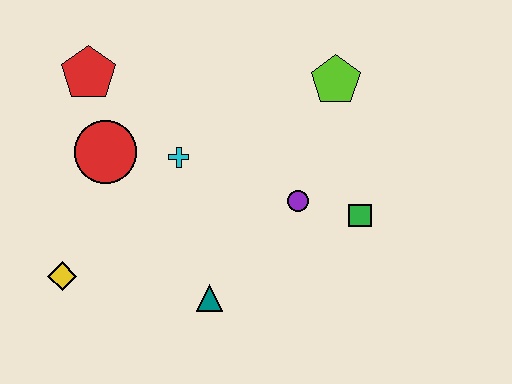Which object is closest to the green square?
The purple circle is closest to the green square.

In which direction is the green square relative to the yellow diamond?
The green square is to the right of the yellow diamond.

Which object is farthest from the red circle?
The green square is farthest from the red circle.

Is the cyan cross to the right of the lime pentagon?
No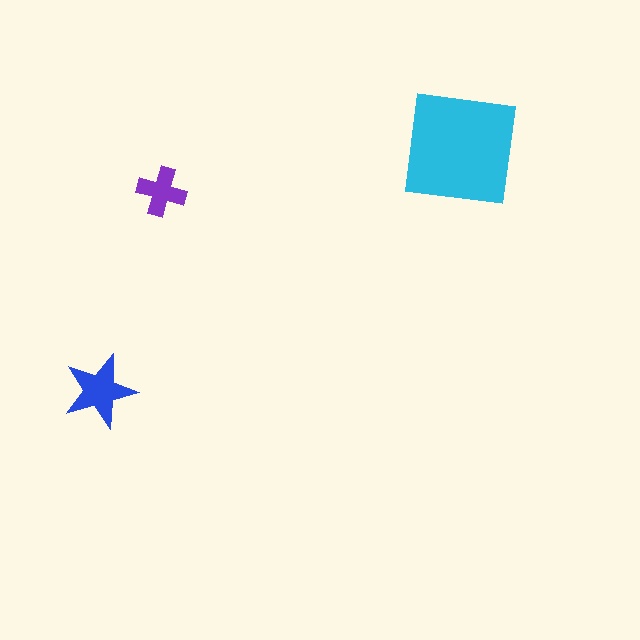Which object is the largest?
The cyan square.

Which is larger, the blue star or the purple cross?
The blue star.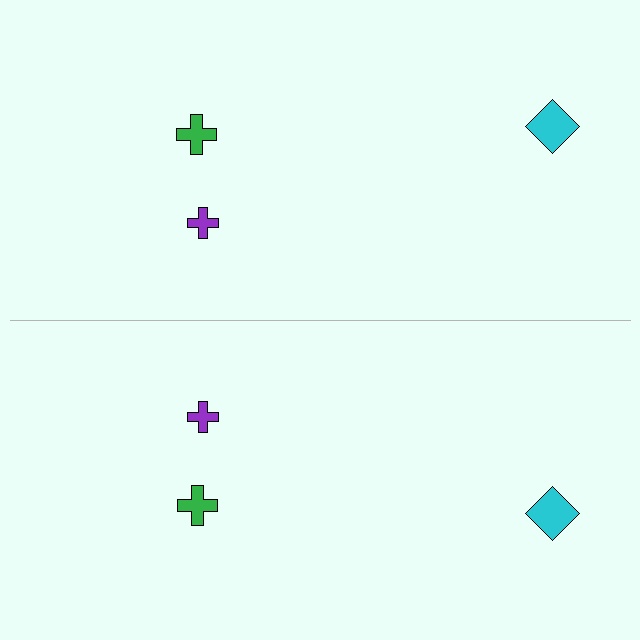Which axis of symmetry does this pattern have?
The pattern has a horizontal axis of symmetry running through the center of the image.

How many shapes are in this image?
There are 6 shapes in this image.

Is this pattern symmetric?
Yes, this pattern has bilateral (reflection) symmetry.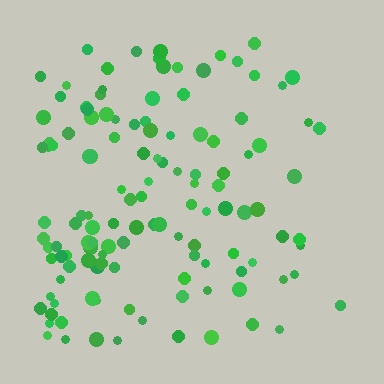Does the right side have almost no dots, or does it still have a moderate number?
Still a moderate number, just noticeably fewer than the left.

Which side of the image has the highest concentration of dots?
The left.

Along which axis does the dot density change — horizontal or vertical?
Horizontal.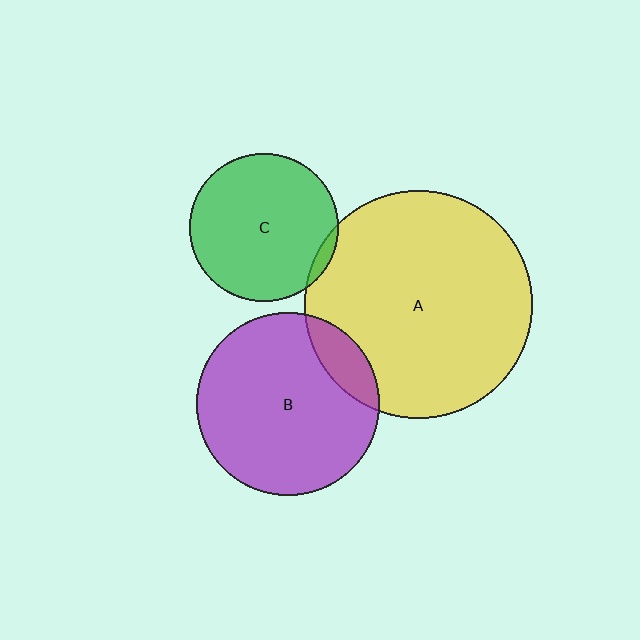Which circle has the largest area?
Circle A (yellow).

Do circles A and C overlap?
Yes.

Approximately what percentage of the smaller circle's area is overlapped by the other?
Approximately 5%.